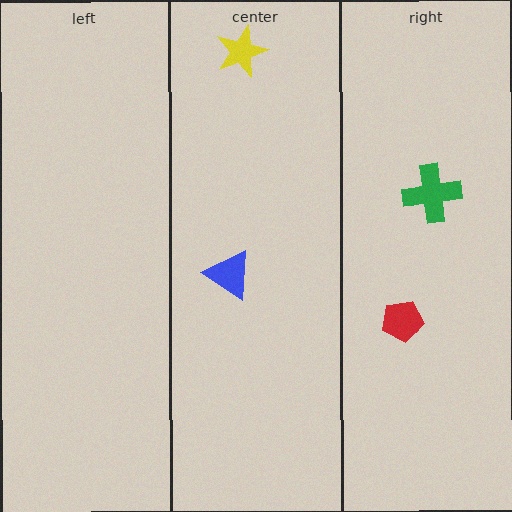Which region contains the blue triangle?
The center region.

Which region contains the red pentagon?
The right region.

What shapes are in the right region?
The red pentagon, the green cross.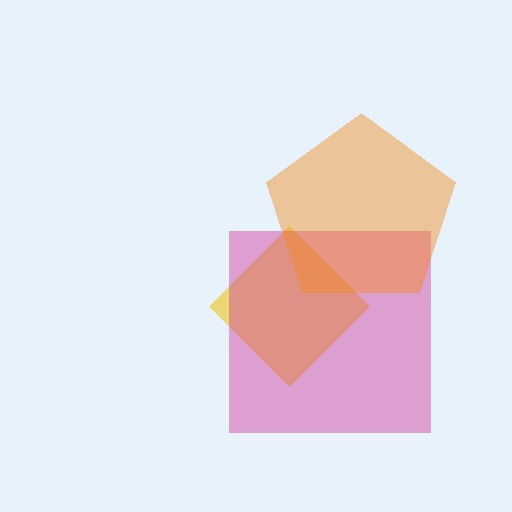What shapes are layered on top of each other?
The layered shapes are: a yellow diamond, a magenta square, an orange pentagon.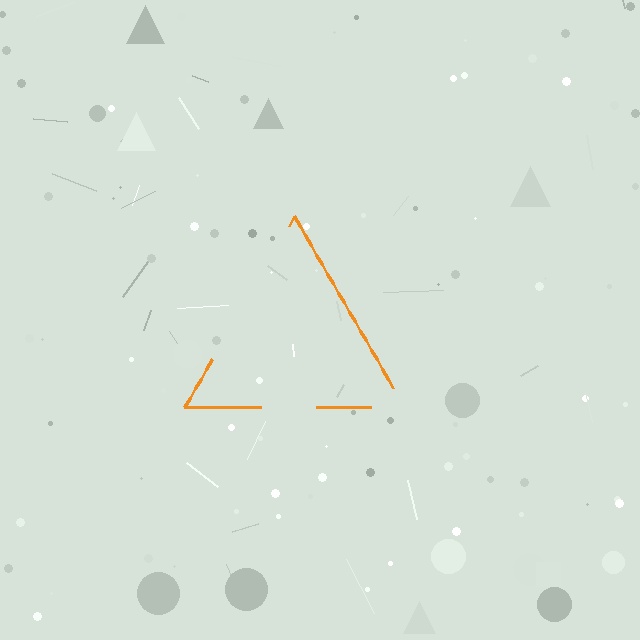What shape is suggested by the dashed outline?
The dashed outline suggests a triangle.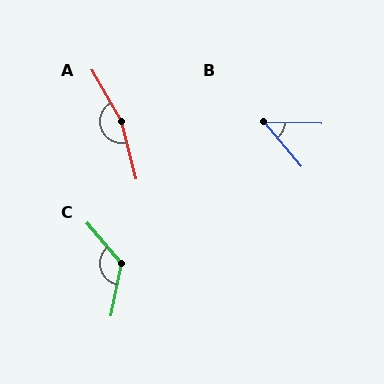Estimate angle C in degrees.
Approximately 129 degrees.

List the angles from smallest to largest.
B (48°), C (129°), A (164°).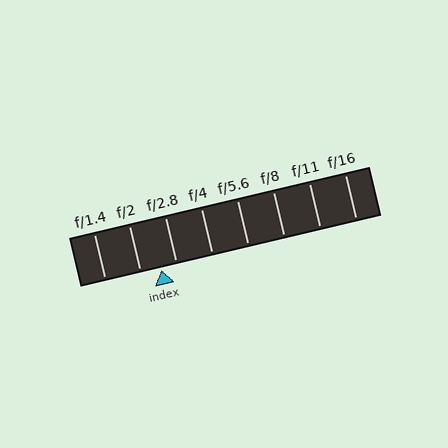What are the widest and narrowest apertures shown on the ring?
The widest aperture shown is f/1.4 and the narrowest is f/16.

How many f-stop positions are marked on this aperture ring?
There are 8 f-stop positions marked.